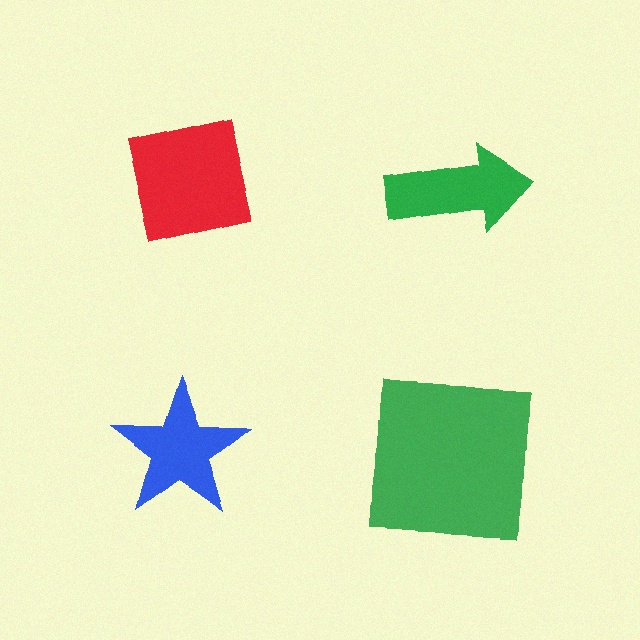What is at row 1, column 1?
A red square.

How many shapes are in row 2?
2 shapes.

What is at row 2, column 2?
A green square.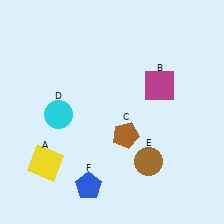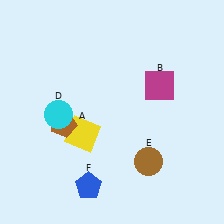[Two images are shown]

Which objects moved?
The objects that moved are: the yellow square (A), the brown pentagon (C).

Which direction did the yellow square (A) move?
The yellow square (A) moved right.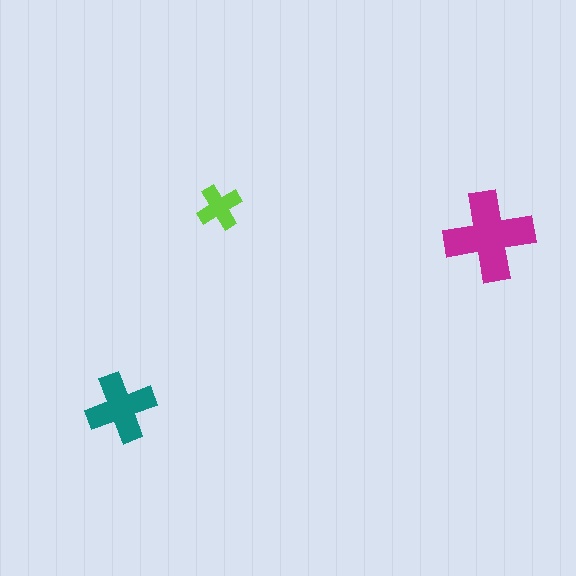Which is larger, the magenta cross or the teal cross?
The magenta one.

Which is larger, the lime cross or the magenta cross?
The magenta one.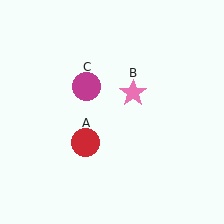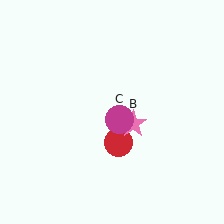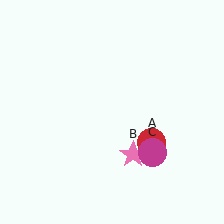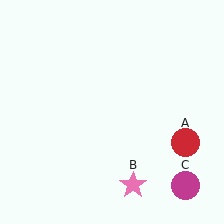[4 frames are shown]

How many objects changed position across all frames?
3 objects changed position: red circle (object A), pink star (object B), magenta circle (object C).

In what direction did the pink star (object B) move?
The pink star (object B) moved down.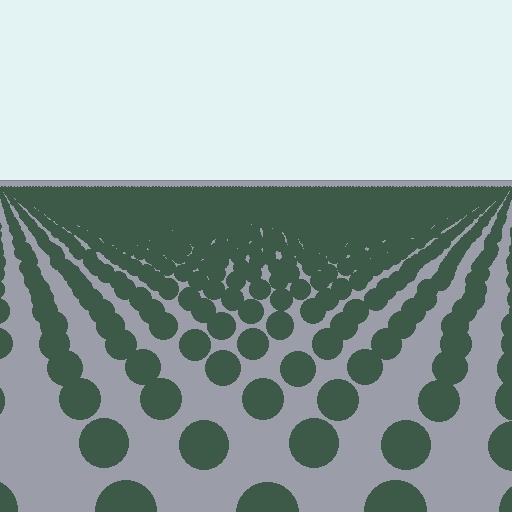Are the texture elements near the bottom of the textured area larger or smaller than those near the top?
Larger. Near the bottom, elements are closer to the viewer and appear at a bigger on-screen size.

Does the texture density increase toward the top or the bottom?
Density increases toward the top.